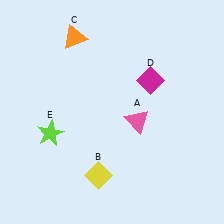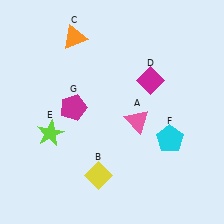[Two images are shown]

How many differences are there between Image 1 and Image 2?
There are 2 differences between the two images.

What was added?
A cyan pentagon (F), a magenta pentagon (G) were added in Image 2.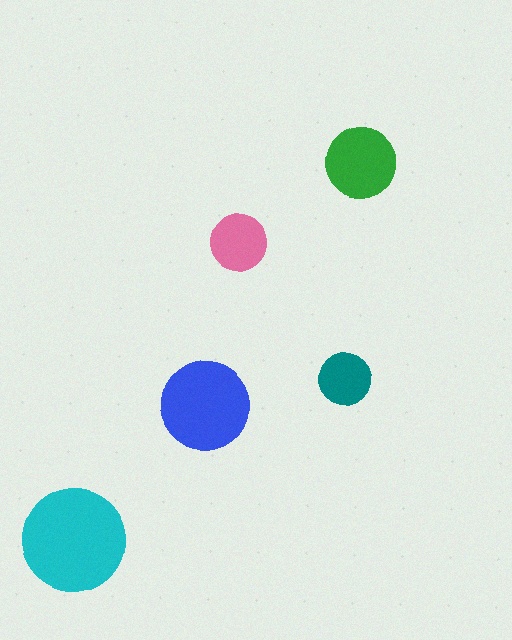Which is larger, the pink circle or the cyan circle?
The cyan one.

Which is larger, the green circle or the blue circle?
The blue one.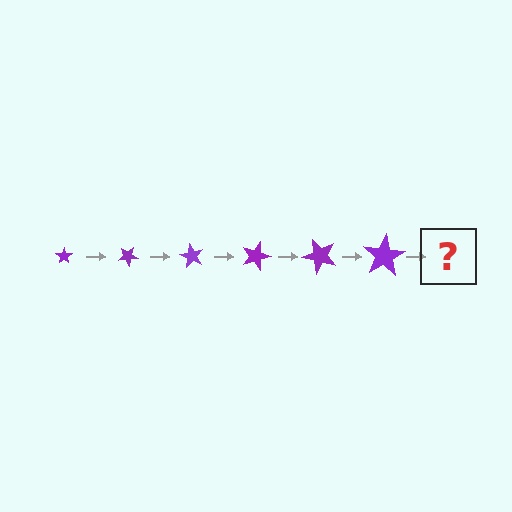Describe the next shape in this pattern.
It should be a star, larger than the previous one and rotated 180 degrees from the start.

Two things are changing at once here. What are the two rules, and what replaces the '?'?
The two rules are that the star grows larger each step and it rotates 30 degrees each step. The '?' should be a star, larger than the previous one and rotated 180 degrees from the start.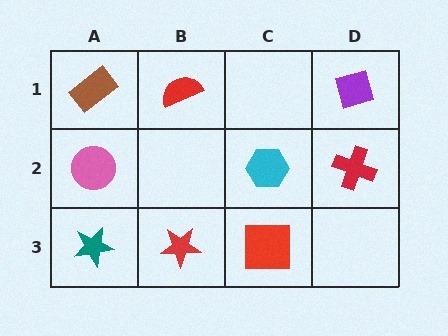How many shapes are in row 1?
3 shapes.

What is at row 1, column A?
A brown rectangle.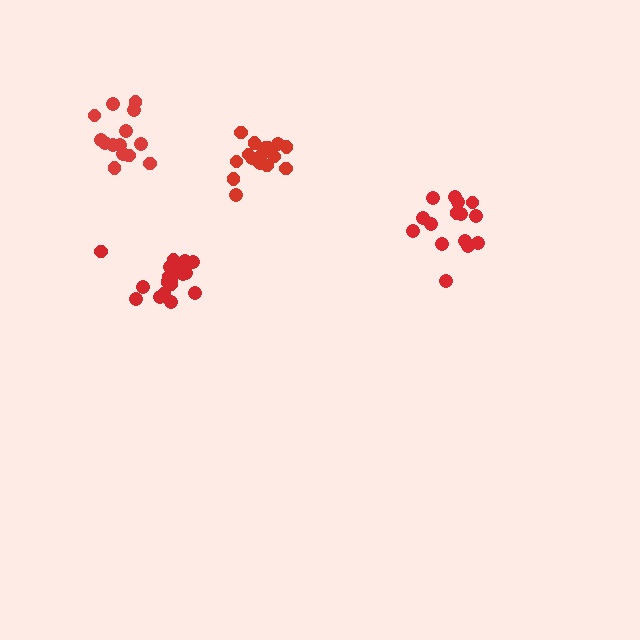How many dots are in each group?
Group 1: 18 dots, Group 2: 15 dots, Group 3: 14 dots, Group 4: 20 dots (67 total).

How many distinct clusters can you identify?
There are 4 distinct clusters.